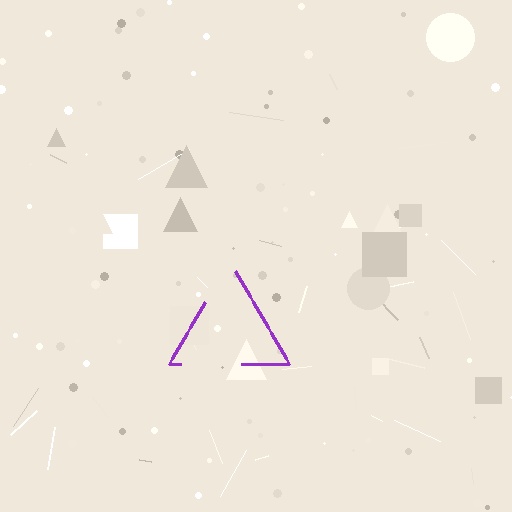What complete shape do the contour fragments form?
The contour fragments form a triangle.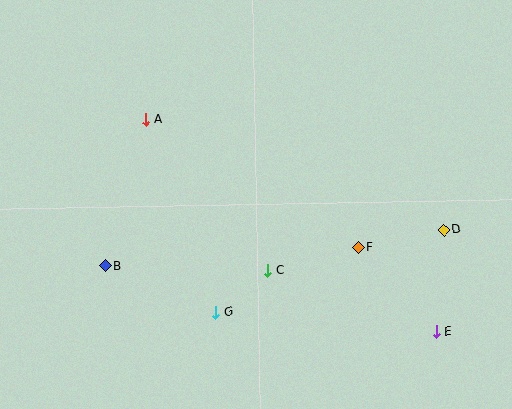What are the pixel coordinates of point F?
Point F is at (358, 247).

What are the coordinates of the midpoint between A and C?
The midpoint between A and C is at (207, 195).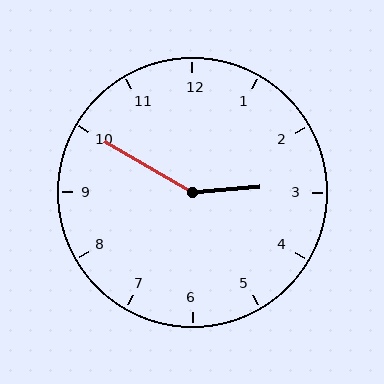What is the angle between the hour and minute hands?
Approximately 145 degrees.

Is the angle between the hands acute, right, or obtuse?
It is obtuse.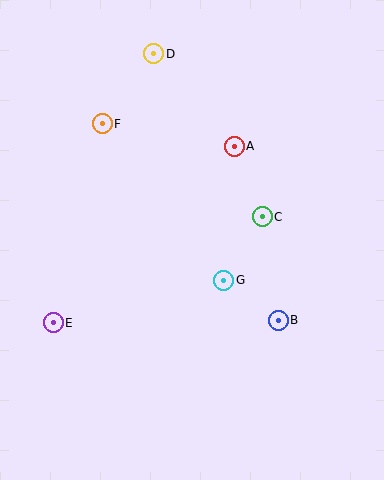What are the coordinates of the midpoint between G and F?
The midpoint between G and F is at (163, 202).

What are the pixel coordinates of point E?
Point E is at (53, 323).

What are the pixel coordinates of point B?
Point B is at (278, 320).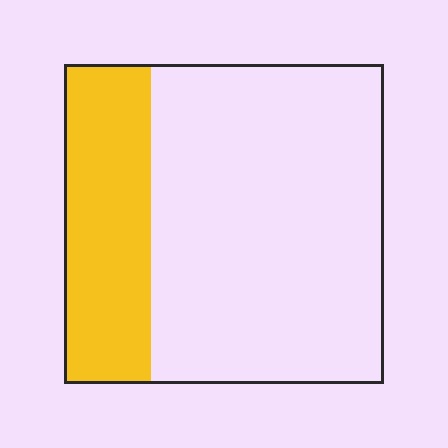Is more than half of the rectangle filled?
No.